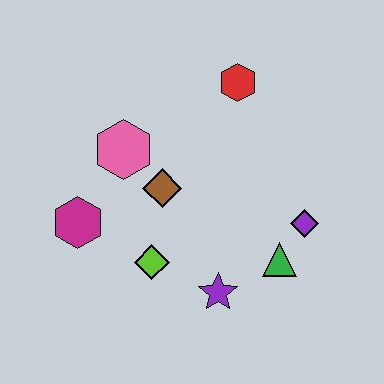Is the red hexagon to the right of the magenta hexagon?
Yes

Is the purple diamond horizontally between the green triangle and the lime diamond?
No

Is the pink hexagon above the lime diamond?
Yes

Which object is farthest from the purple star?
The red hexagon is farthest from the purple star.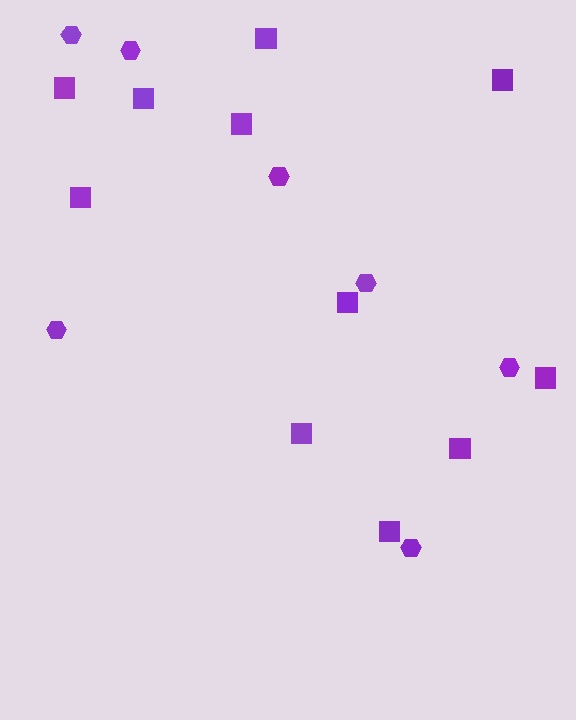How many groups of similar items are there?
There are 2 groups: one group of squares (11) and one group of hexagons (7).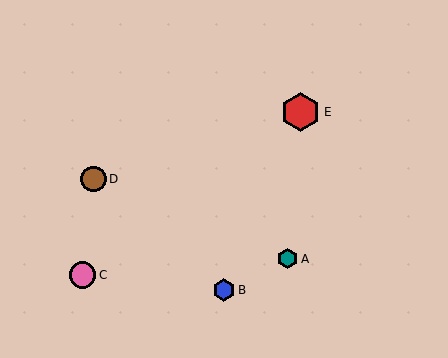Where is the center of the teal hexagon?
The center of the teal hexagon is at (287, 259).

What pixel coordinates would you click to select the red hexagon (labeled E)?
Click at (301, 112) to select the red hexagon E.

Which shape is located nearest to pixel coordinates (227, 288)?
The blue hexagon (labeled B) at (224, 290) is nearest to that location.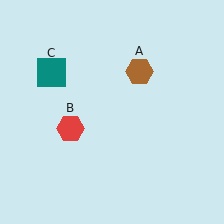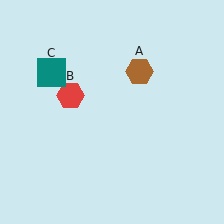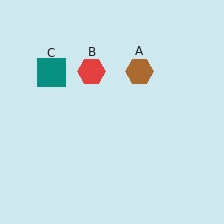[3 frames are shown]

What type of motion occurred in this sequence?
The red hexagon (object B) rotated clockwise around the center of the scene.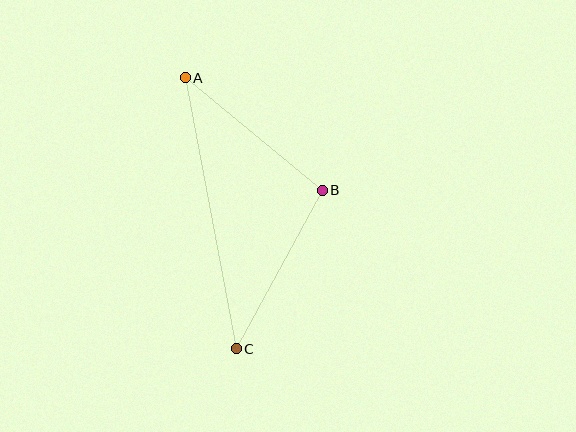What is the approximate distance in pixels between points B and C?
The distance between B and C is approximately 180 pixels.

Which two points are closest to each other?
Points A and B are closest to each other.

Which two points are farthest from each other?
Points A and C are farthest from each other.